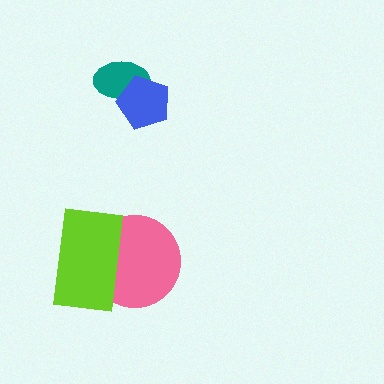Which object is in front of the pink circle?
The lime rectangle is in front of the pink circle.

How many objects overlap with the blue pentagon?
1 object overlaps with the blue pentagon.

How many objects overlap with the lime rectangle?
1 object overlaps with the lime rectangle.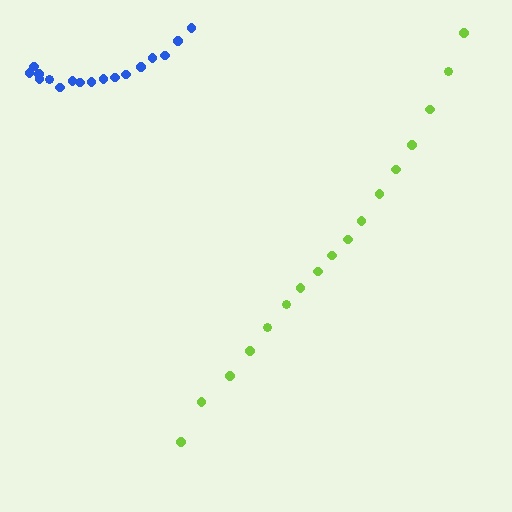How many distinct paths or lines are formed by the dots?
There are 2 distinct paths.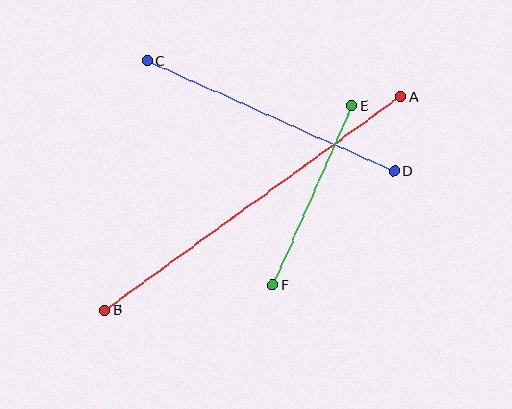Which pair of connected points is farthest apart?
Points A and B are farthest apart.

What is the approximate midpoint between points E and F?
The midpoint is at approximately (313, 196) pixels.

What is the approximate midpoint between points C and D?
The midpoint is at approximately (271, 116) pixels.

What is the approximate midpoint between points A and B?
The midpoint is at approximately (253, 204) pixels.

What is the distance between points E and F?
The distance is approximately 196 pixels.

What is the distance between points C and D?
The distance is approximately 270 pixels.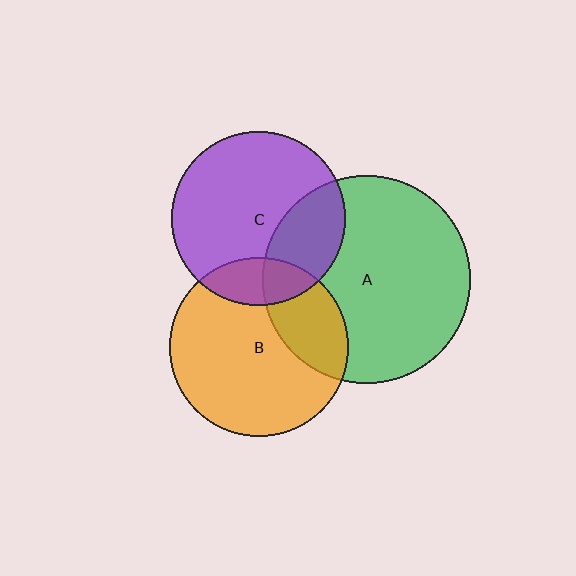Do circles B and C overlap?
Yes.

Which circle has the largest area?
Circle A (green).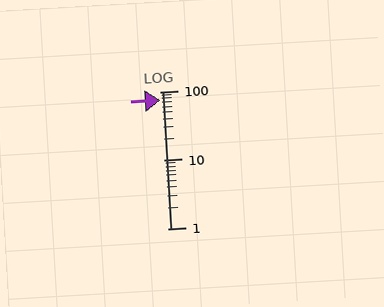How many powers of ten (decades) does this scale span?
The scale spans 2 decades, from 1 to 100.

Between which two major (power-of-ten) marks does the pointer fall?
The pointer is between 10 and 100.